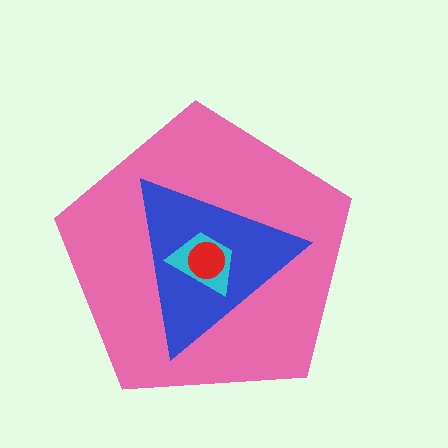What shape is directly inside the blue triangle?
The cyan trapezoid.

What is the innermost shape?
The red circle.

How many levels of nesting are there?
4.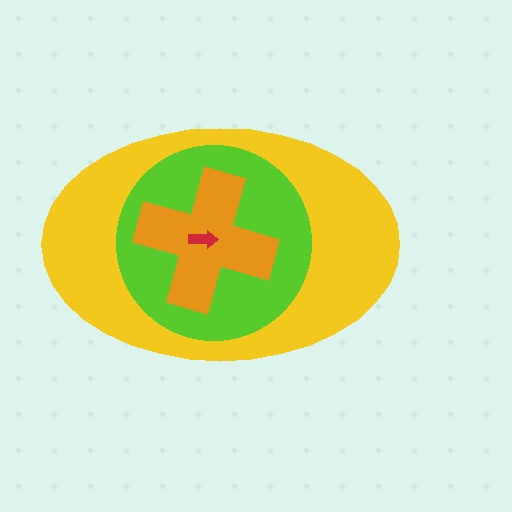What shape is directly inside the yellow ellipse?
The lime circle.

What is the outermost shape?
The yellow ellipse.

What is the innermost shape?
The red arrow.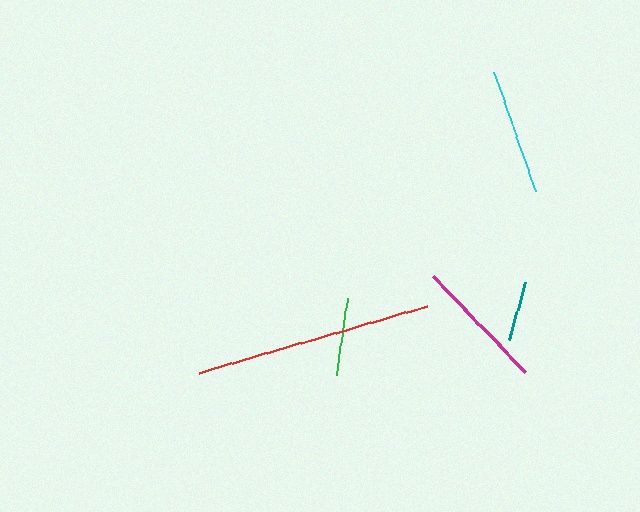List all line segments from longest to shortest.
From longest to shortest: red, magenta, cyan, green, teal.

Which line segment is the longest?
The red line is the longest at approximately 237 pixels.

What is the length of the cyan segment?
The cyan segment is approximately 127 pixels long.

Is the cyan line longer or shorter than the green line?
The cyan line is longer than the green line.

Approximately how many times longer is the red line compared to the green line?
The red line is approximately 3.1 times the length of the green line.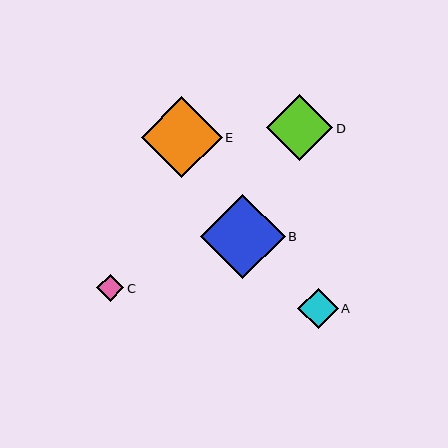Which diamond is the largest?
Diamond B is the largest with a size of approximately 85 pixels.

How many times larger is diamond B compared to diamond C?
Diamond B is approximately 3.1 times the size of diamond C.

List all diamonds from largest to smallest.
From largest to smallest: B, E, D, A, C.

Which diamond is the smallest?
Diamond C is the smallest with a size of approximately 27 pixels.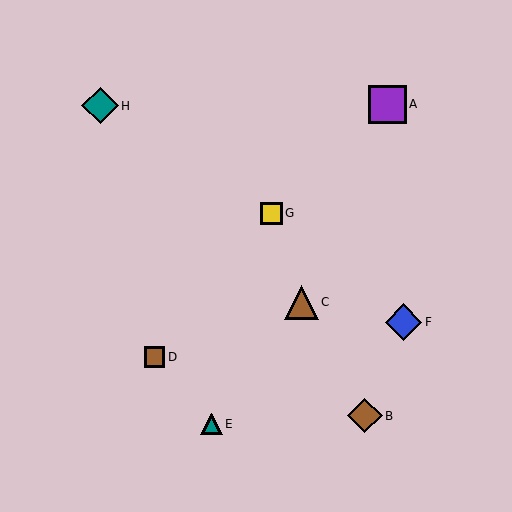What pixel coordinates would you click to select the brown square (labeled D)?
Click at (155, 357) to select the brown square D.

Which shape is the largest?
The purple square (labeled A) is the largest.